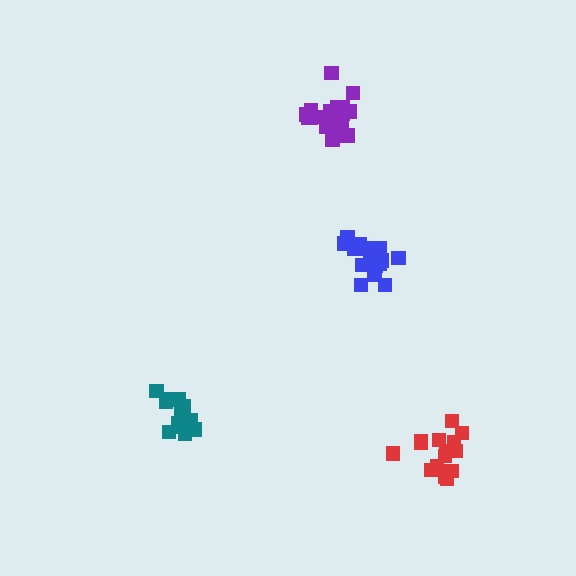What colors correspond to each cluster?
The clusters are colored: purple, blue, teal, red.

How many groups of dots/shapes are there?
There are 4 groups.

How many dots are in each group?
Group 1: 19 dots, Group 2: 17 dots, Group 3: 15 dots, Group 4: 15 dots (66 total).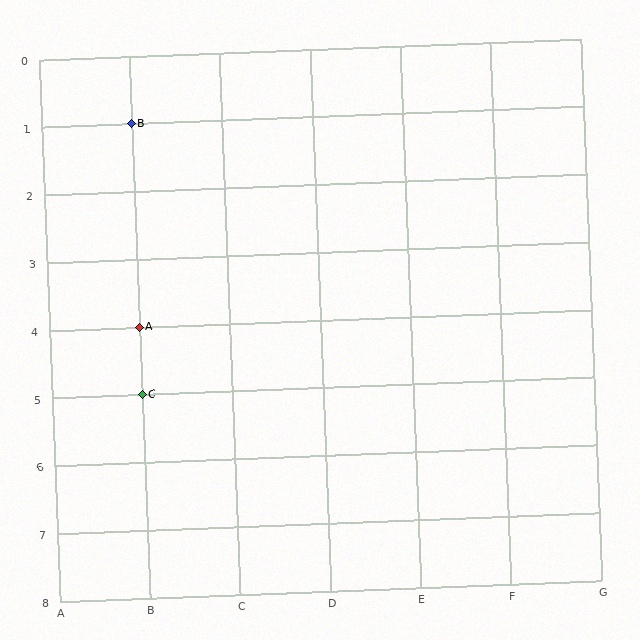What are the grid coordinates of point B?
Point B is at grid coordinates (B, 1).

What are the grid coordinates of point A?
Point A is at grid coordinates (B, 4).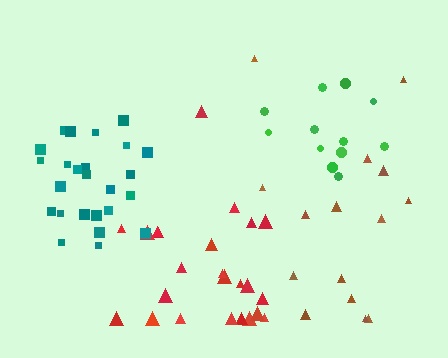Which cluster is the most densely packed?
Teal.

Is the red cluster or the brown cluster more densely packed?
Red.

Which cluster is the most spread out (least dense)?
Brown.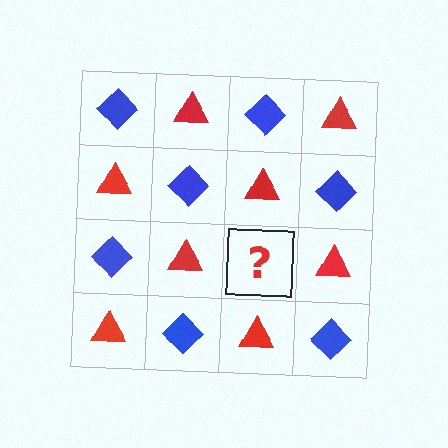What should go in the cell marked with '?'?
The missing cell should contain a blue diamond.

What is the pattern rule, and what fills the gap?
The rule is that it alternates blue diamond and red triangle in a checkerboard pattern. The gap should be filled with a blue diamond.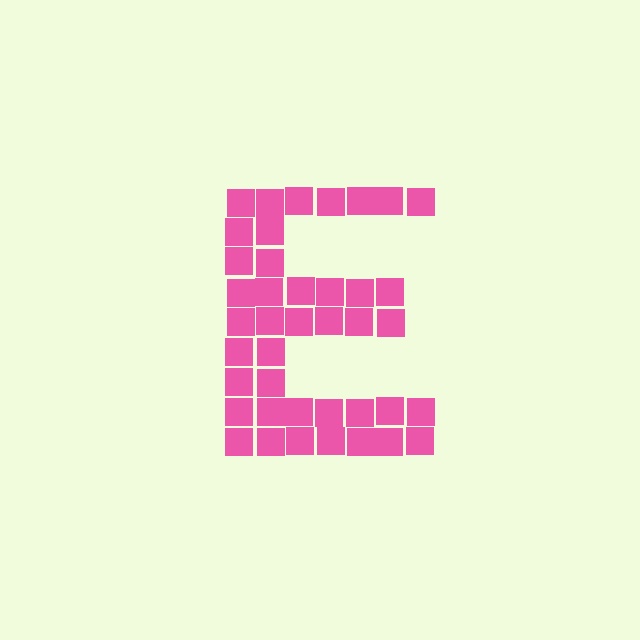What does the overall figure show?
The overall figure shows the letter E.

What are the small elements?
The small elements are squares.